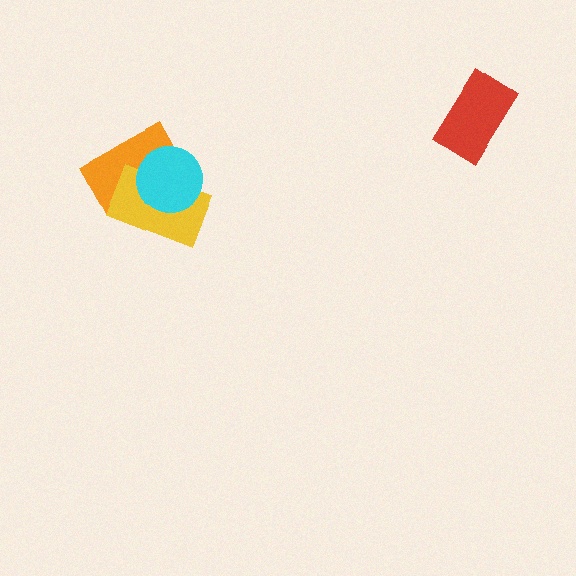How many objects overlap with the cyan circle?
2 objects overlap with the cyan circle.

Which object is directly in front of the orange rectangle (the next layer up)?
The yellow rectangle is directly in front of the orange rectangle.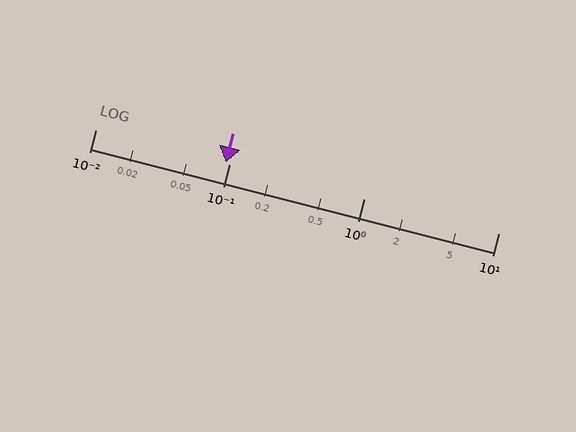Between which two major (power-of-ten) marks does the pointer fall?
The pointer is between 0.01 and 0.1.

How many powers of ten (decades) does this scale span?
The scale spans 3 decades, from 0.01 to 10.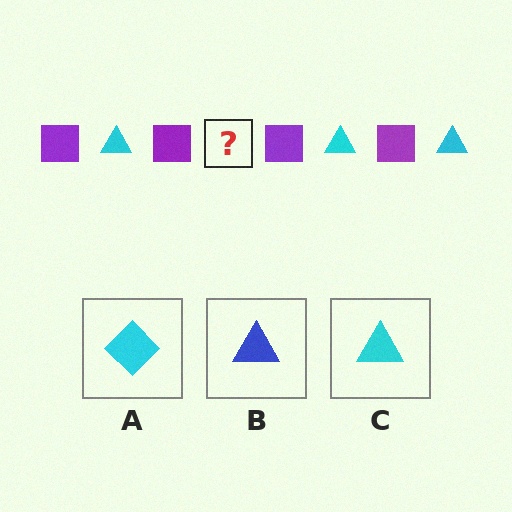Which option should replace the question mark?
Option C.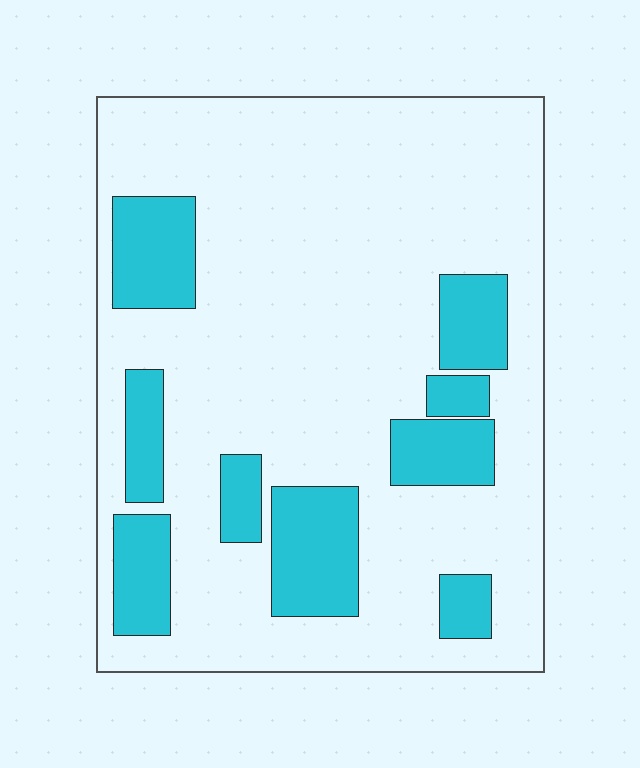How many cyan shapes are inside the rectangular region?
9.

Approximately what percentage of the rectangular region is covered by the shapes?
Approximately 20%.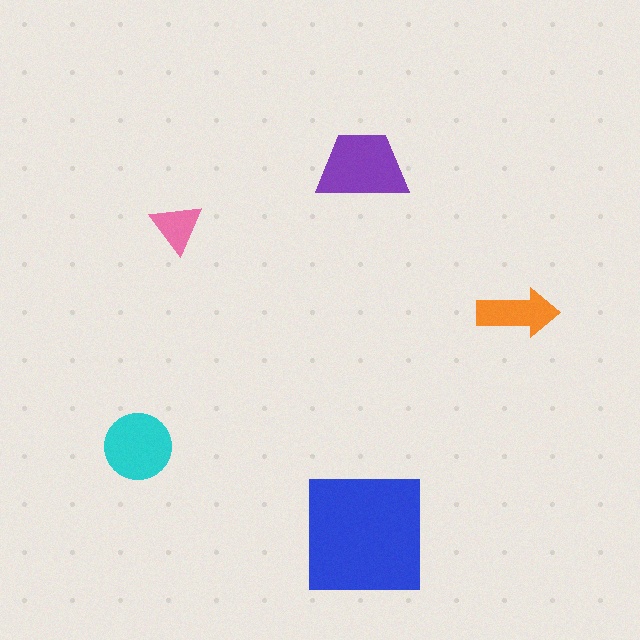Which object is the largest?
The blue square.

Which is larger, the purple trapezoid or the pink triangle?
The purple trapezoid.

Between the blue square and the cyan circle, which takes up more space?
The blue square.